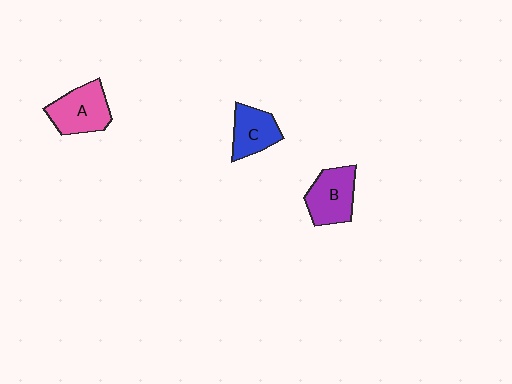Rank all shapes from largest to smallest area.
From largest to smallest: A (pink), B (purple), C (blue).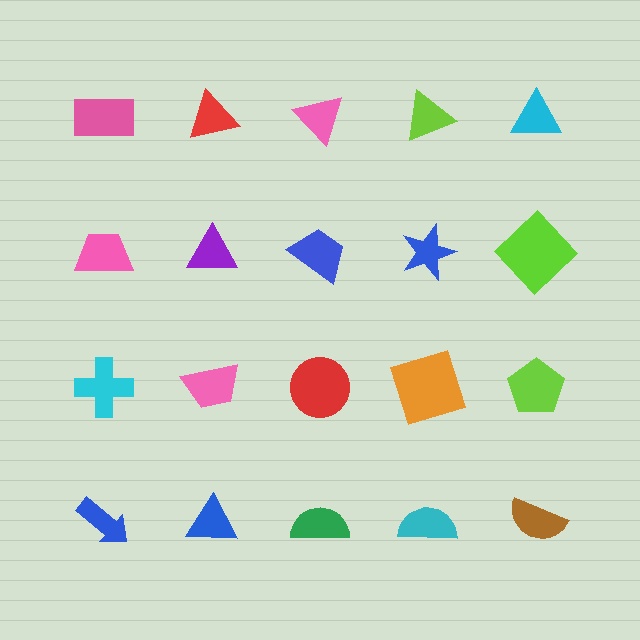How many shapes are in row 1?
5 shapes.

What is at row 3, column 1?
A cyan cross.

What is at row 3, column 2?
A pink trapezoid.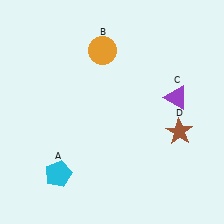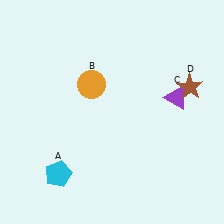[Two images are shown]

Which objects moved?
The objects that moved are: the orange circle (B), the brown star (D).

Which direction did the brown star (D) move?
The brown star (D) moved up.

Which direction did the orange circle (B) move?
The orange circle (B) moved down.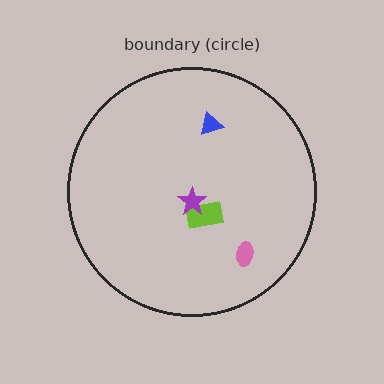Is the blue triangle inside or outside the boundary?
Inside.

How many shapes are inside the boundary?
4 inside, 0 outside.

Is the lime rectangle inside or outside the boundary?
Inside.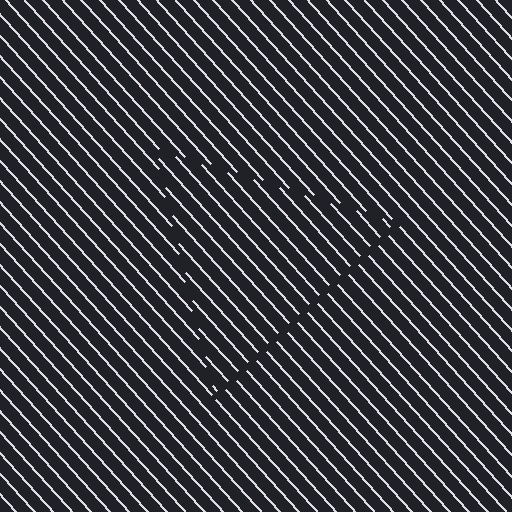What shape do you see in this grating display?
An illusory triangle. The interior of the shape contains the same grating, shifted by half a period — the contour is defined by the phase discontinuity where line-ends from the inner and outer gratings abut.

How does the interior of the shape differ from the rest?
The interior of the shape contains the same grating, shifted by half a period — the contour is defined by the phase discontinuity where line-ends from the inner and outer gratings abut.